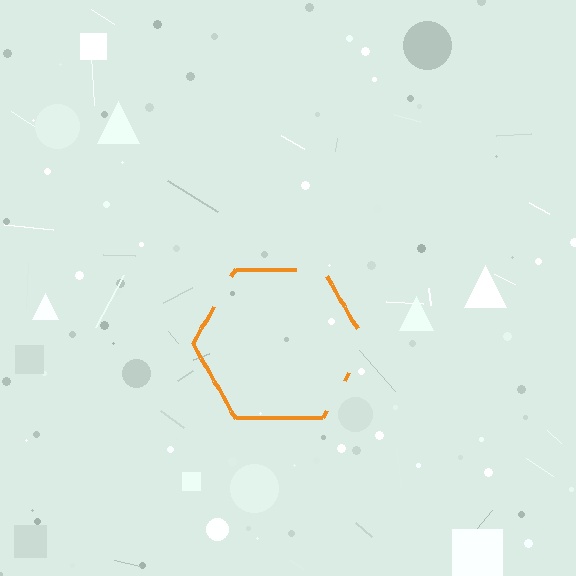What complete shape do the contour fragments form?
The contour fragments form a hexagon.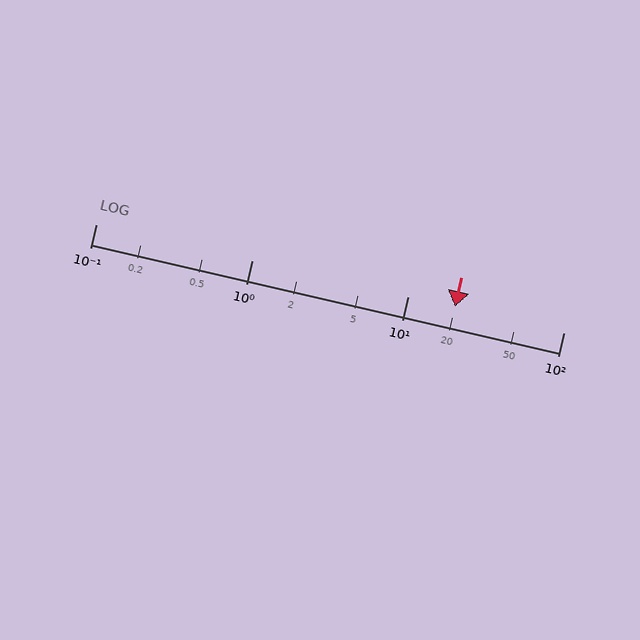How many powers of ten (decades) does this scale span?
The scale spans 3 decades, from 0.1 to 100.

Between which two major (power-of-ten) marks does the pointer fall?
The pointer is between 10 and 100.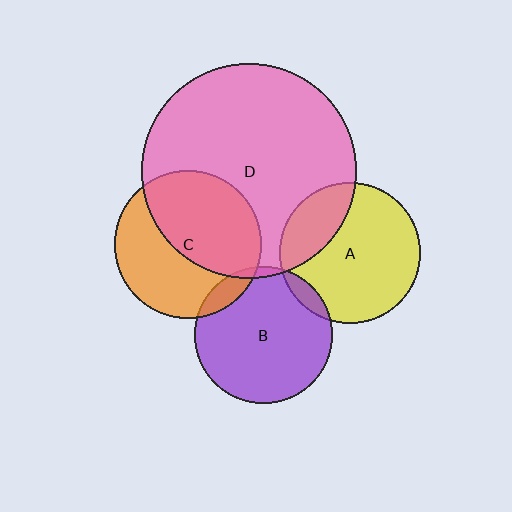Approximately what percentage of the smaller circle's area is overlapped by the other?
Approximately 25%.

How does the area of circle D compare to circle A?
Approximately 2.3 times.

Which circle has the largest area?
Circle D (pink).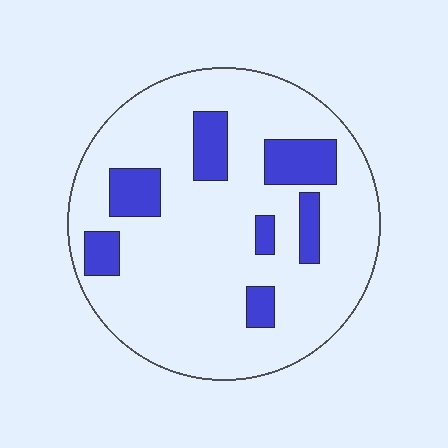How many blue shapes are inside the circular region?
7.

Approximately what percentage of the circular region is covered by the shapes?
Approximately 15%.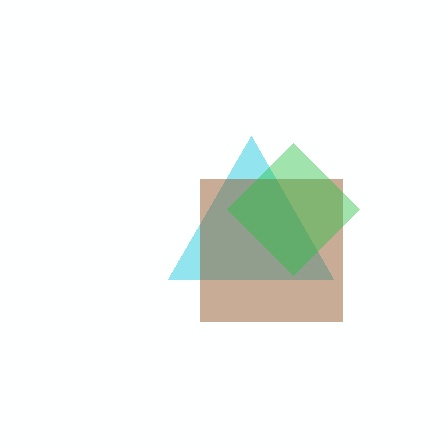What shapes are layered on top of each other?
The layered shapes are: a cyan triangle, a brown square, a green diamond.